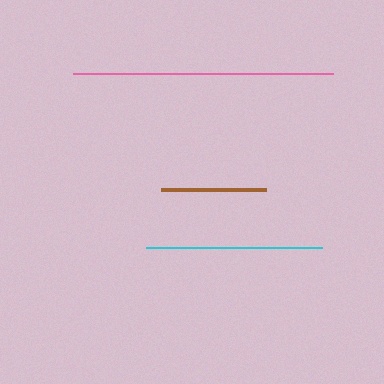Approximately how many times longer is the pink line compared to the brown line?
The pink line is approximately 2.5 times the length of the brown line.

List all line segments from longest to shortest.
From longest to shortest: pink, cyan, brown.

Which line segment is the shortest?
The brown line is the shortest at approximately 106 pixels.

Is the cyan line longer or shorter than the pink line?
The pink line is longer than the cyan line.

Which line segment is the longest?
The pink line is the longest at approximately 260 pixels.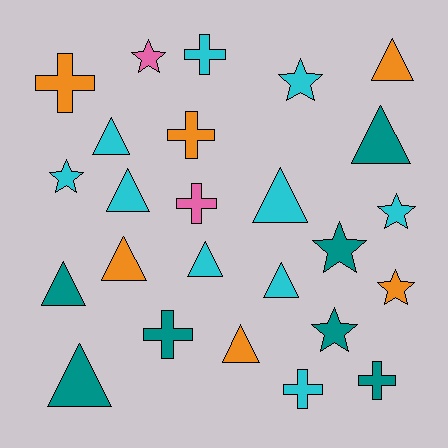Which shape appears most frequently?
Triangle, with 11 objects.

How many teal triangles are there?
There are 3 teal triangles.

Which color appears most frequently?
Cyan, with 10 objects.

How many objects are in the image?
There are 25 objects.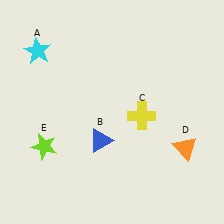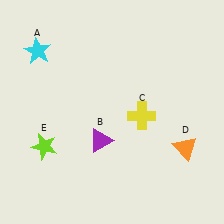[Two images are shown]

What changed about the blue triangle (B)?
In Image 1, B is blue. In Image 2, it changed to purple.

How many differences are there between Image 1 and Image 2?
There is 1 difference between the two images.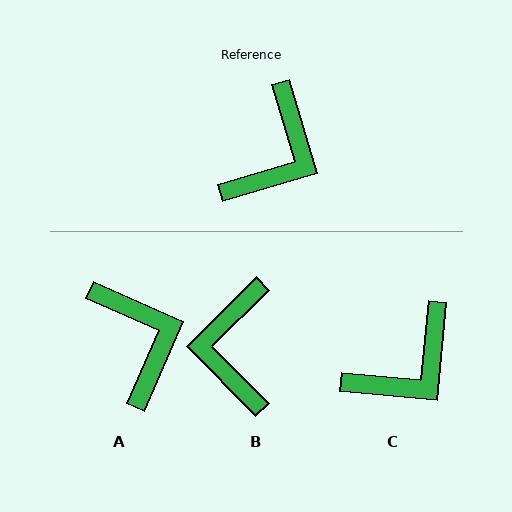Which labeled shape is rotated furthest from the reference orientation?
B, about 152 degrees away.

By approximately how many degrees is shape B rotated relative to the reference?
Approximately 152 degrees clockwise.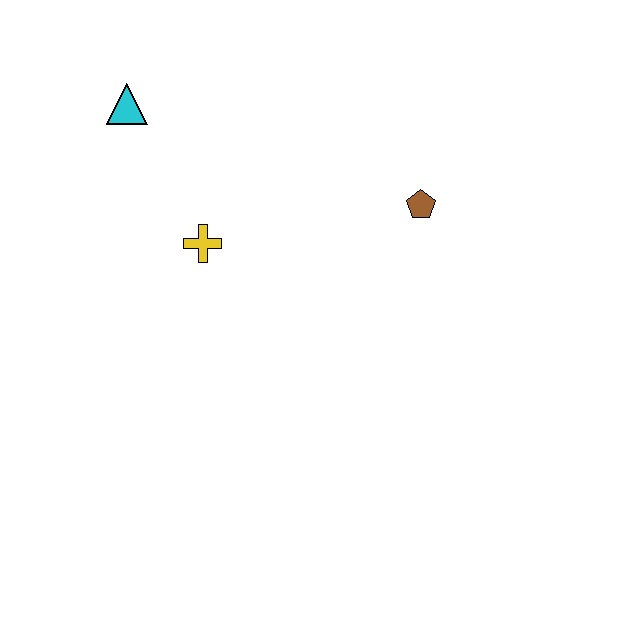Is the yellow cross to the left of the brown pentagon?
Yes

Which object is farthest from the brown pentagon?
The cyan triangle is farthest from the brown pentagon.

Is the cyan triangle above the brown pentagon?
Yes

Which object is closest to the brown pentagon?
The yellow cross is closest to the brown pentagon.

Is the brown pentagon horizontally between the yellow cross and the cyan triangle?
No